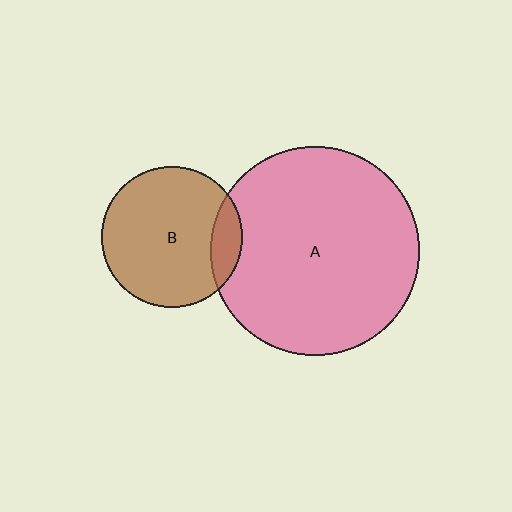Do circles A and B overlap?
Yes.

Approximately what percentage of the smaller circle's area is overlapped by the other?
Approximately 15%.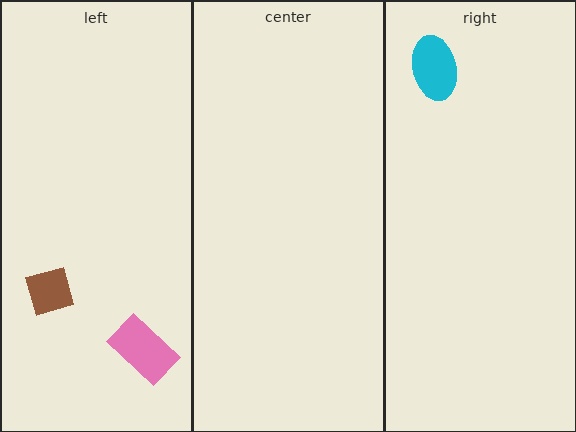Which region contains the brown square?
The left region.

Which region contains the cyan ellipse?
The right region.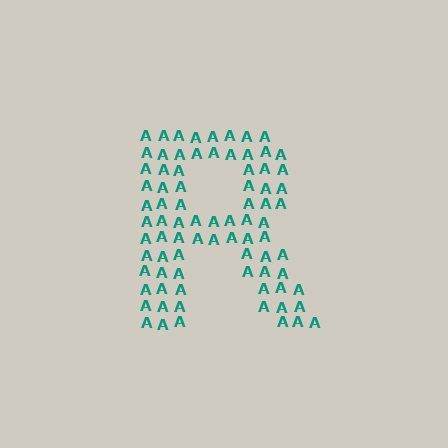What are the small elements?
The small elements are letter A's.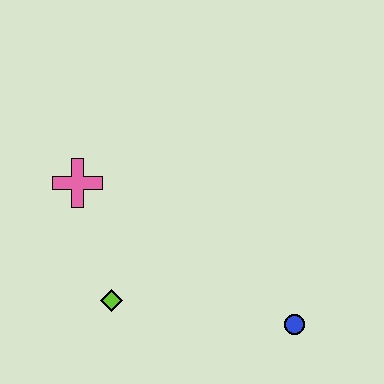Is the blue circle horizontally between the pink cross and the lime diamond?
No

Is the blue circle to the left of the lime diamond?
No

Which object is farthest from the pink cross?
The blue circle is farthest from the pink cross.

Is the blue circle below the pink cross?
Yes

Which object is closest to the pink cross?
The lime diamond is closest to the pink cross.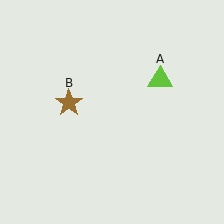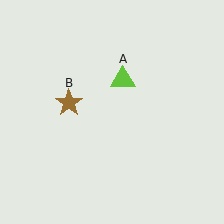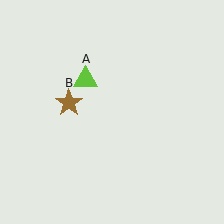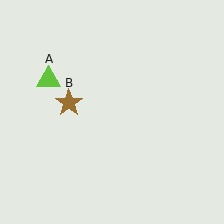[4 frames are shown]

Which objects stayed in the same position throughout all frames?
Brown star (object B) remained stationary.